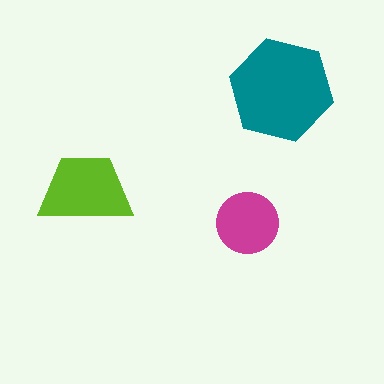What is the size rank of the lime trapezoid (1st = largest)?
2nd.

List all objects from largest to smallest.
The teal hexagon, the lime trapezoid, the magenta circle.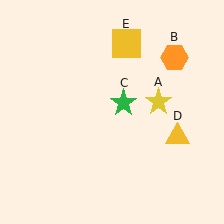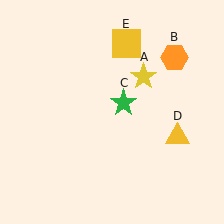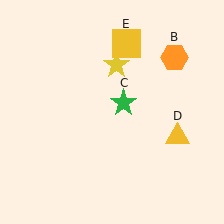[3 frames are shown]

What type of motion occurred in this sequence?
The yellow star (object A) rotated counterclockwise around the center of the scene.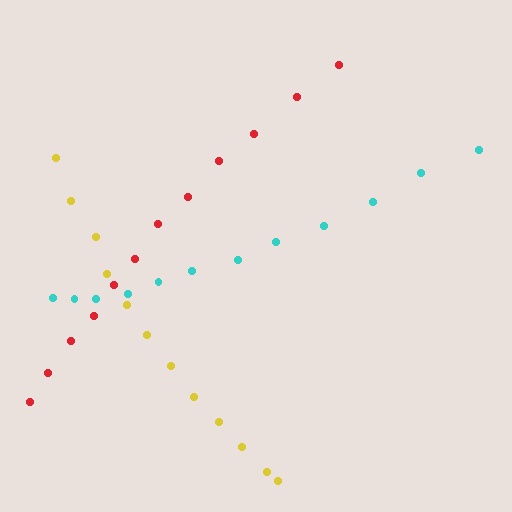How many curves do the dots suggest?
There are 3 distinct paths.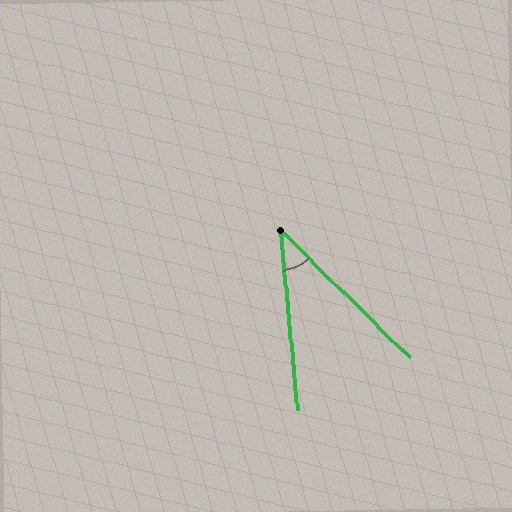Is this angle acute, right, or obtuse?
It is acute.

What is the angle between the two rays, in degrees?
Approximately 40 degrees.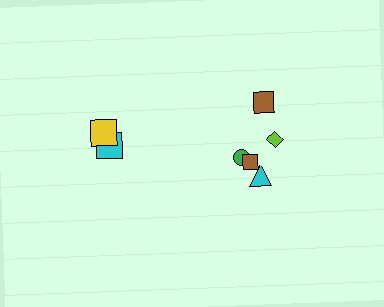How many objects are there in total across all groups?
There are 8 objects.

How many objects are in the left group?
There are 3 objects.